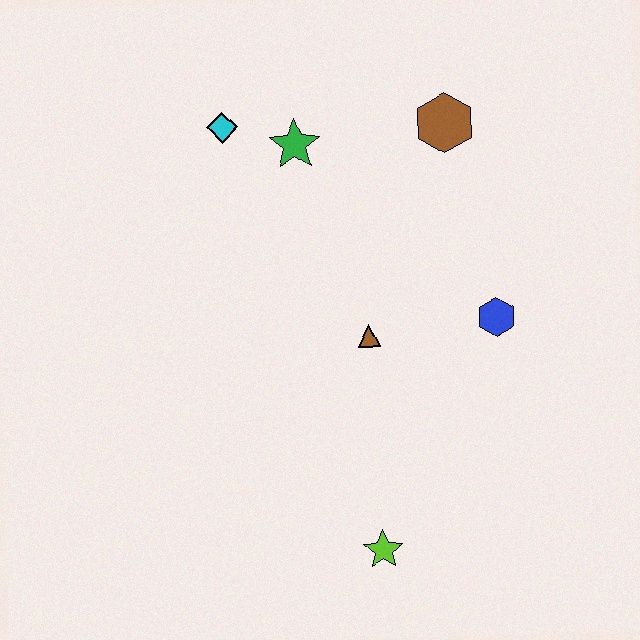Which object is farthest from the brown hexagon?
The lime star is farthest from the brown hexagon.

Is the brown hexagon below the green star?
No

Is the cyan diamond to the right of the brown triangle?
No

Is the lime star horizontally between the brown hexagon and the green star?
Yes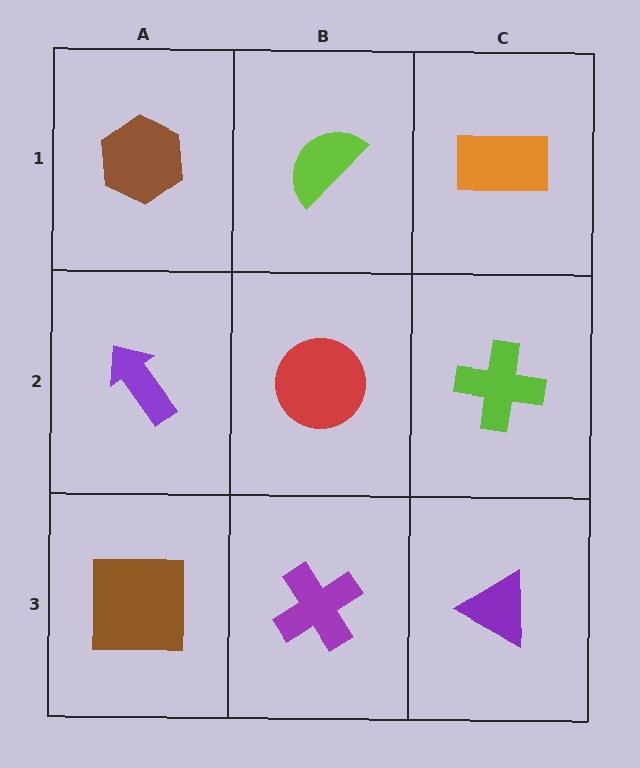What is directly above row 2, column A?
A brown hexagon.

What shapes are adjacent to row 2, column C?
An orange rectangle (row 1, column C), a purple triangle (row 3, column C), a red circle (row 2, column B).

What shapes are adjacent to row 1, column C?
A lime cross (row 2, column C), a lime semicircle (row 1, column B).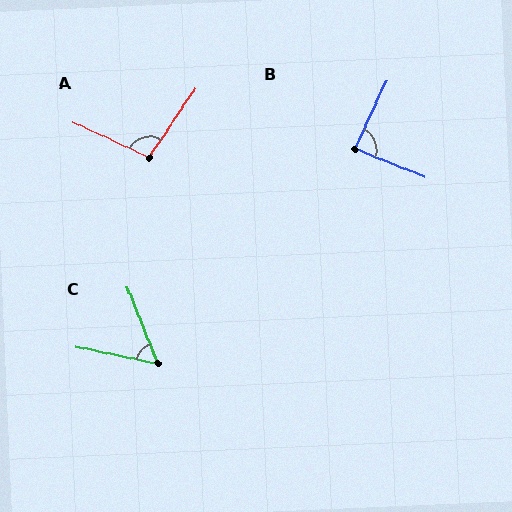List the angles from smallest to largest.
C (57°), B (86°), A (99°).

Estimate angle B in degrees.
Approximately 86 degrees.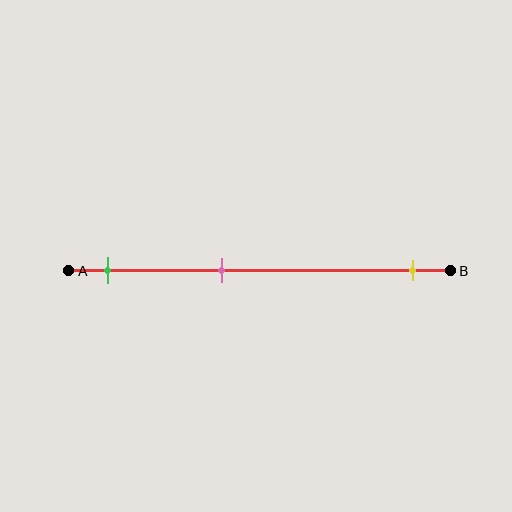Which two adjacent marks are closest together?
The green and pink marks are the closest adjacent pair.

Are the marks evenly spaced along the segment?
No, the marks are not evenly spaced.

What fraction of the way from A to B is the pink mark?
The pink mark is approximately 40% (0.4) of the way from A to B.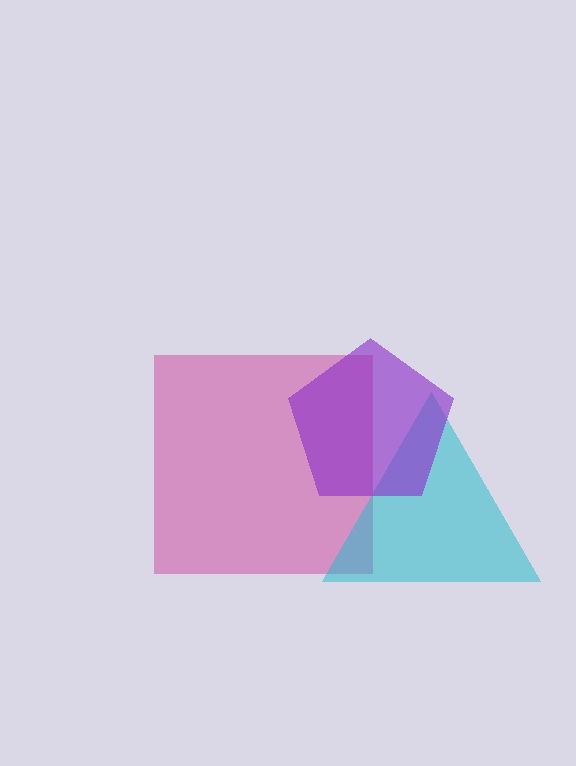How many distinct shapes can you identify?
There are 3 distinct shapes: a magenta square, a cyan triangle, a purple pentagon.